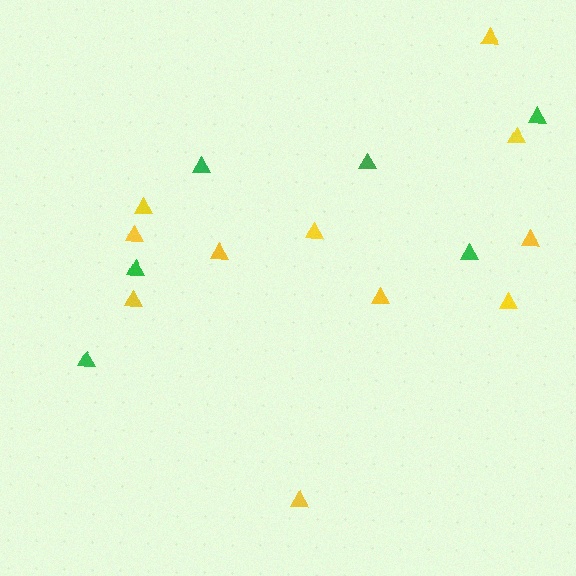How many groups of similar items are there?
There are 2 groups: one group of green triangles (6) and one group of yellow triangles (11).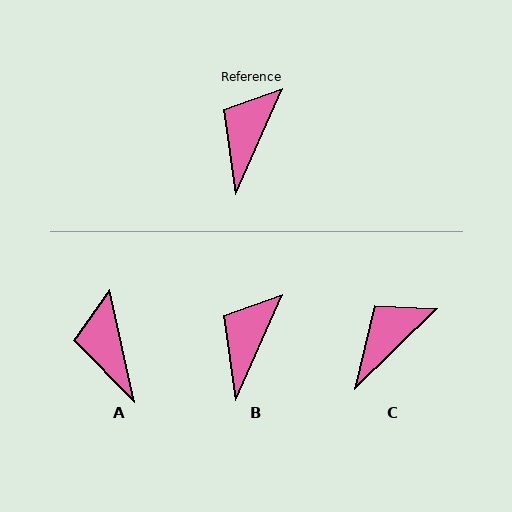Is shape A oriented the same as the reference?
No, it is off by about 36 degrees.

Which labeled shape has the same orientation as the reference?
B.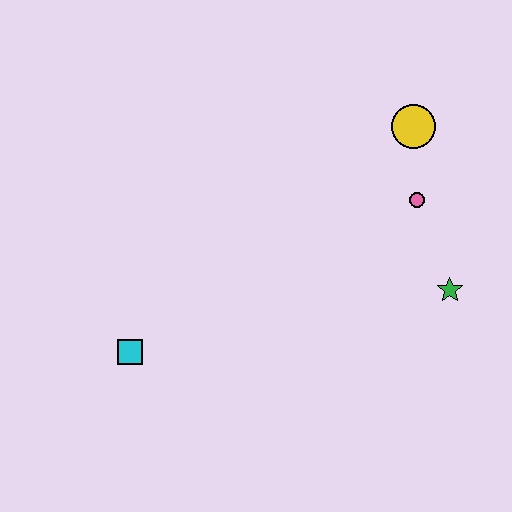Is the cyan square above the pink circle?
No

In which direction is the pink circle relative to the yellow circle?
The pink circle is below the yellow circle.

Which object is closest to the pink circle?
The yellow circle is closest to the pink circle.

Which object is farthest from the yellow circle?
The cyan square is farthest from the yellow circle.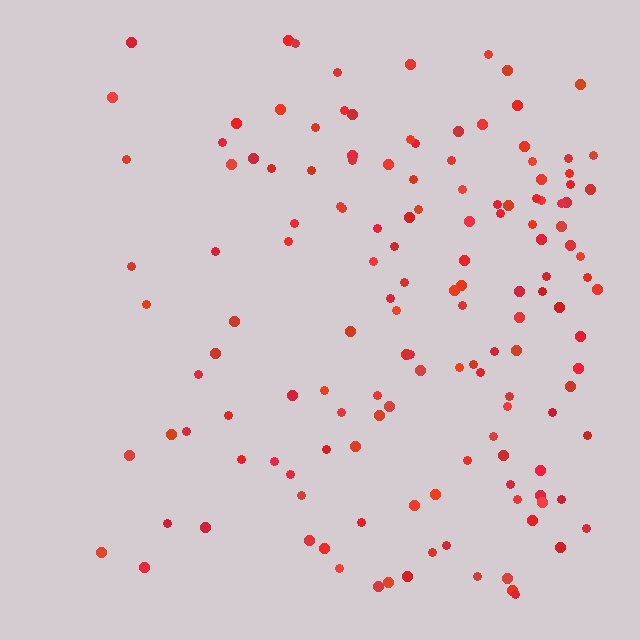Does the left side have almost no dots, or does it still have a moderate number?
Still a moderate number, just noticeably fewer than the right.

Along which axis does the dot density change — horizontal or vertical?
Horizontal.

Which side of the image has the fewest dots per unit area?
The left.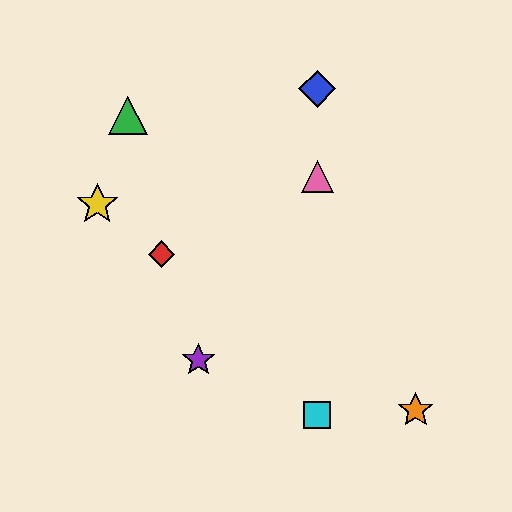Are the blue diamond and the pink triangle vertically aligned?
Yes, both are at x≈317.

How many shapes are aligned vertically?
3 shapes (the blue diamond, the cyan square, the pink triangle) are aligned vertically.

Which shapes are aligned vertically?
The blue diamond, the cyan square, the pink triangle are aligned vertically.